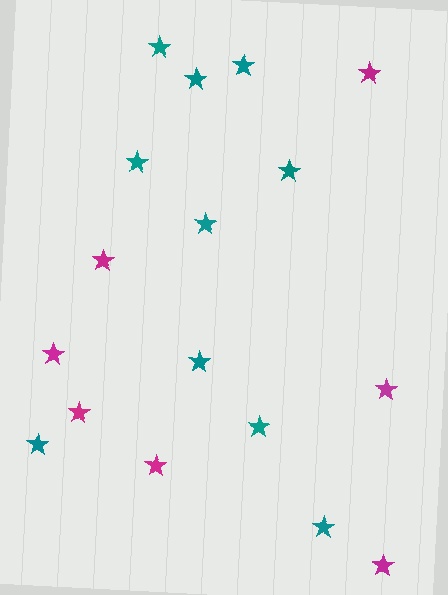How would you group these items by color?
There are 2 groups: one group of magenta stars (7) and one group of teal stars (10).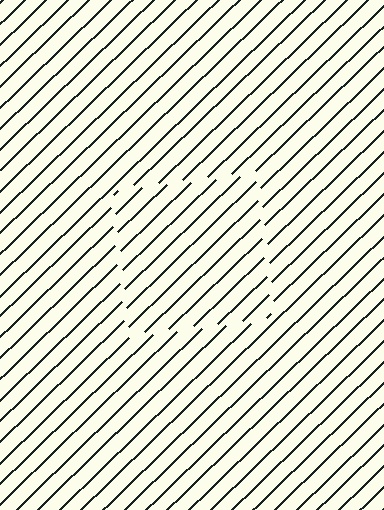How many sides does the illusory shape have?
4 sides — the line-ends trace a square.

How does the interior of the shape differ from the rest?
The interior of the shape contains the same grating, shifted by half a period — the contour is defined by the phase discontinuity where line-ends from the inner and outer gratings abut.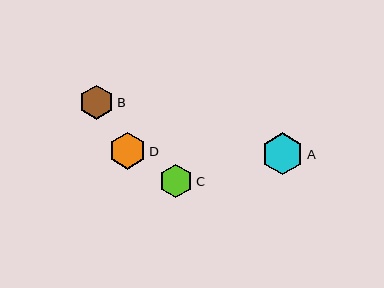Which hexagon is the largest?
Hexagon A is the largest with a size of approximately 42 pixels.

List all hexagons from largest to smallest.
From largest to smallest: A, D, B, C.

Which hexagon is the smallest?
Hexagon C is the smallest with a size of approximately 34 pixels.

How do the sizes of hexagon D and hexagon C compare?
Hexagon D and hexagon C are approximately the same size.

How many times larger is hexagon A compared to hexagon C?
Hexagon A is approximately 1.2 times the size of hexagon C.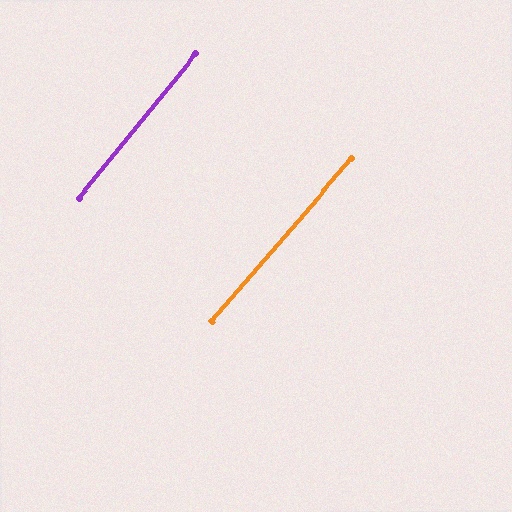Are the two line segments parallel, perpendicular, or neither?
Parallel — their directions differ by only 1.7°.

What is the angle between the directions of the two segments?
Approximately 2 degrees.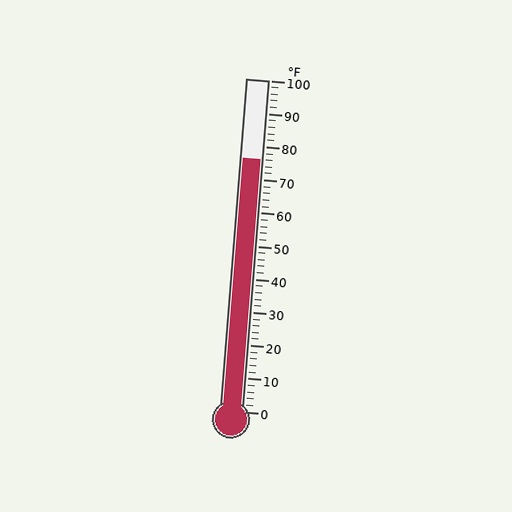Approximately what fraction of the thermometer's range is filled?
The thermometer is filled to approximately 75% of its range.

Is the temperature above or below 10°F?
The temperature is above 10°F.